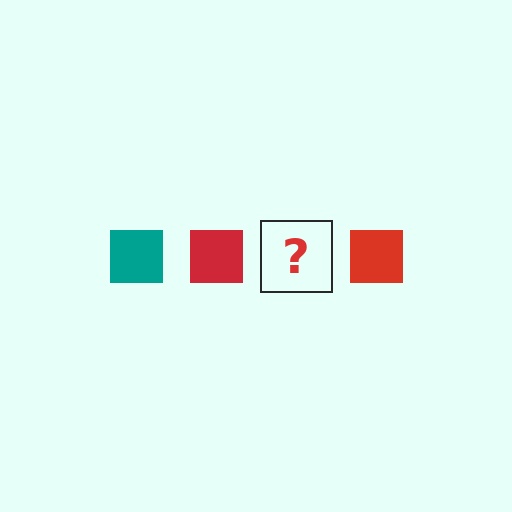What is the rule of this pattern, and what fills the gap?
The rule is that the pattern cycles through teal, red squares. The gap should be filled with a teal square.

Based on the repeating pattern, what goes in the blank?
The blank should be a teal square.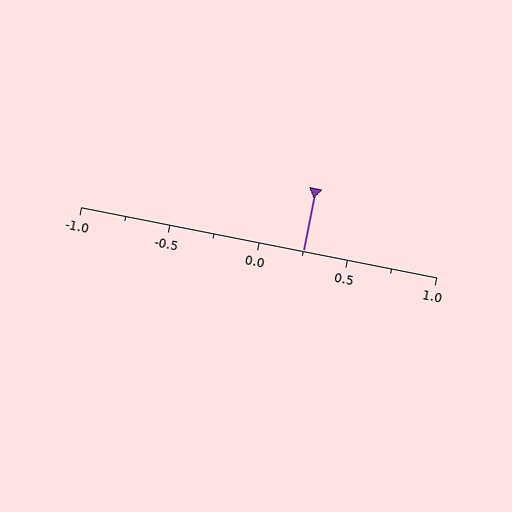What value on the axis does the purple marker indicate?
The marker indicates approximately 0.25.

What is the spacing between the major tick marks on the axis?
The major ticks are spaced 0.5 apart.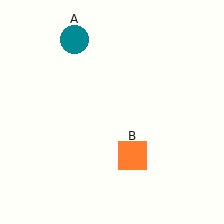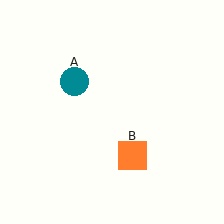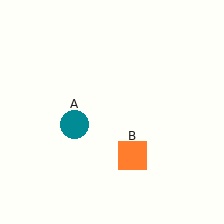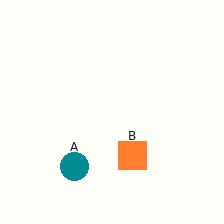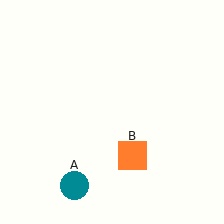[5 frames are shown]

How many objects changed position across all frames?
1 object changed position: teal circle (object A).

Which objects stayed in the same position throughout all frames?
Orange square (object B) remained stationary.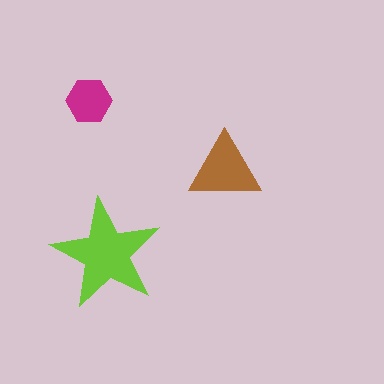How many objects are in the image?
There are 3 objects in the image.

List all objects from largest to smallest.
The lime star, the brown triangle, the magenta hexagon.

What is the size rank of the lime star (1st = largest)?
1st.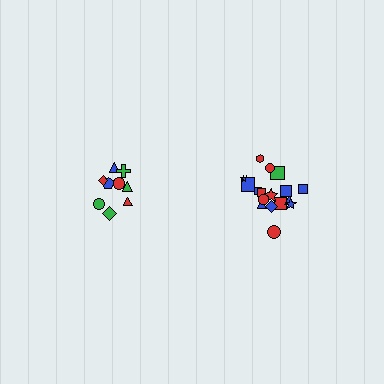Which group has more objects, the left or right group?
The right group.